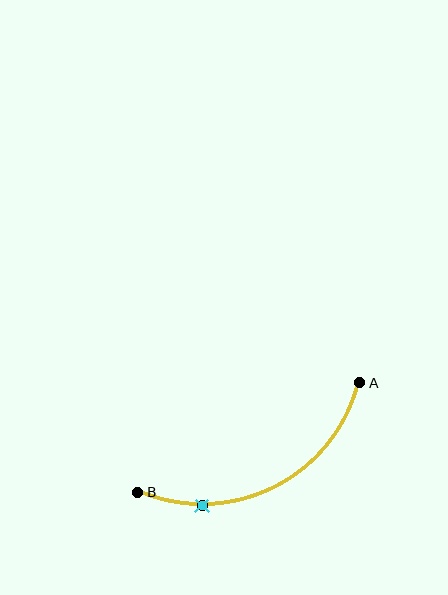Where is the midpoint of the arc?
The arc midpoint is the point on the curve farthest from the straight line joining A and B. It sits below that line.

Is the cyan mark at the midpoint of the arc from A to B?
No. The cyan mark lies on the arc but is closer to endpoint B. The arc midpoint would be at the point on the curve equidistant along the arc from both A and B.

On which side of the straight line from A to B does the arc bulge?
The arc bulges below the straight line connecting A and B.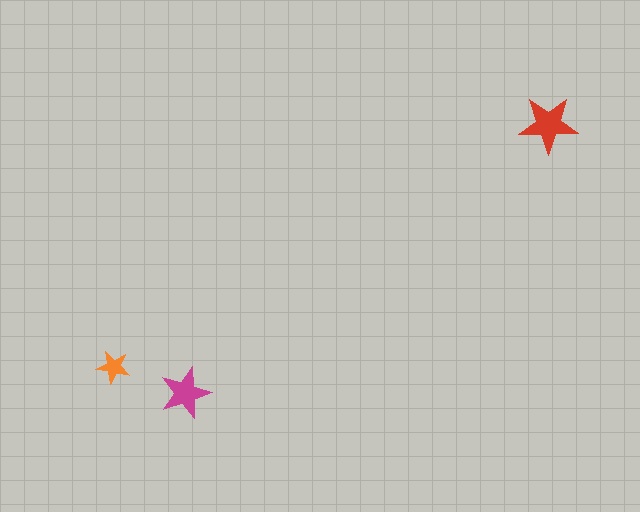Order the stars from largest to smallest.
the red one, the magenta one, the orange one.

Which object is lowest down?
The magenta star is bottommost.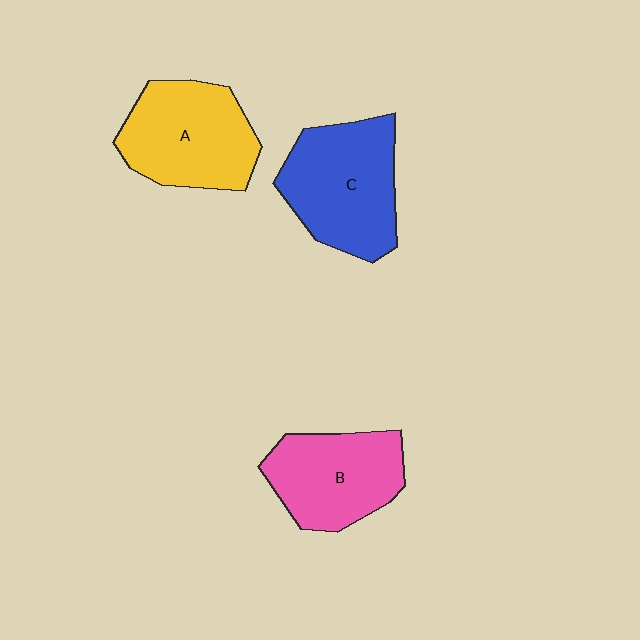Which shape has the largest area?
Shape C (blue).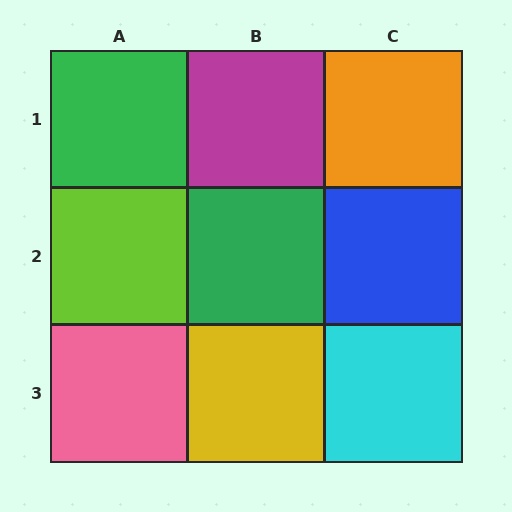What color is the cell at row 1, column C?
Orange.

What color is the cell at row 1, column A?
Green.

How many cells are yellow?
1 cell is yellow.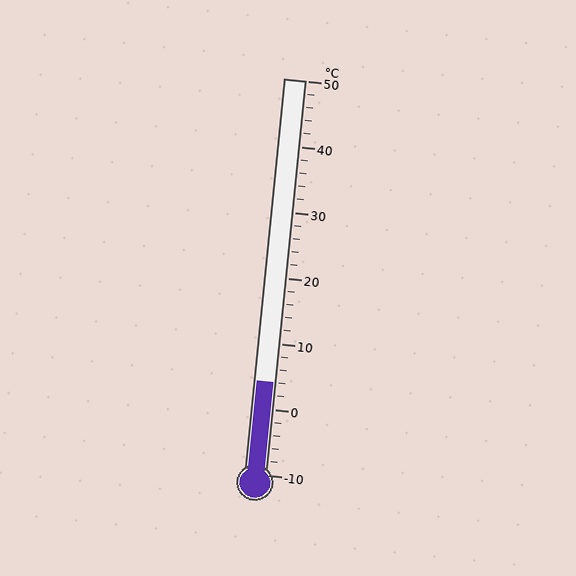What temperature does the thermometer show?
The thermometer shows approximately 4°C.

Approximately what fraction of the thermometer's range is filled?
The thermometer is filled to approximately 25% of its range.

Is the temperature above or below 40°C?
The temperature is below 40°C.